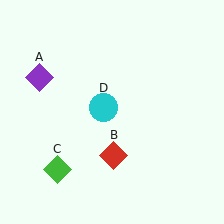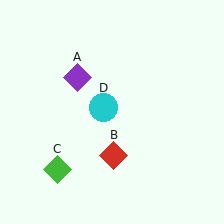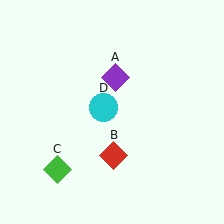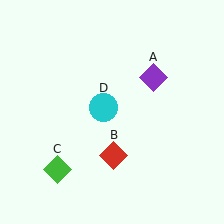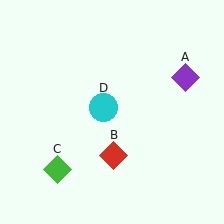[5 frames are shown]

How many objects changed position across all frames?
1 object changed position: purple diamond (object A).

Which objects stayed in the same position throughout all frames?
Red diamond (object B) and green diamond (object C) and cyan circle (object D) remained stationary.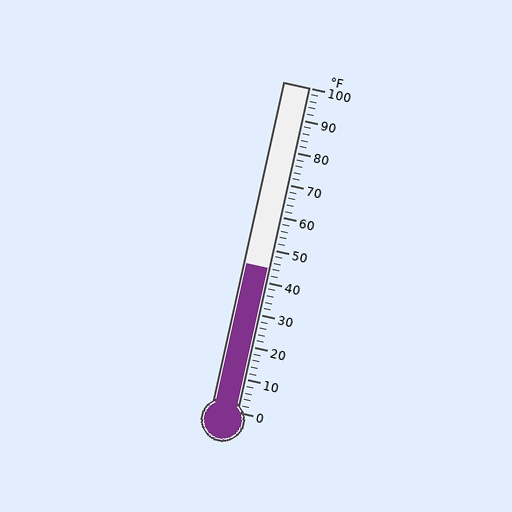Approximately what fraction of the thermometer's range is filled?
The thermometer is filled to approximately 45% of its range.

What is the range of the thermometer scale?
The thermometer scale ranges from 0°F to 100°F.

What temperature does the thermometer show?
The thermometer shows approximately 44°F.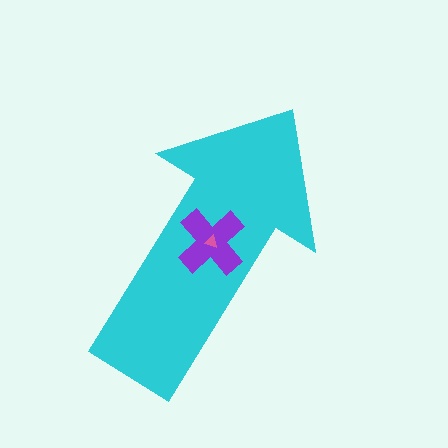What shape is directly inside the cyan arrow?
The purple cross.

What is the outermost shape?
The cyan arrow.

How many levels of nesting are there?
3.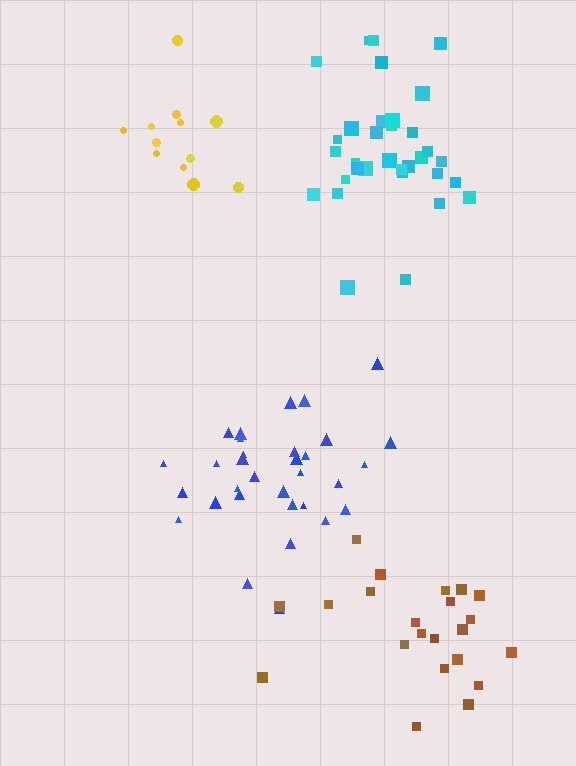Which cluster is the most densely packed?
Cyan.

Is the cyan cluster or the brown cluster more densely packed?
Cyan.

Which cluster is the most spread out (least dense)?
Brown.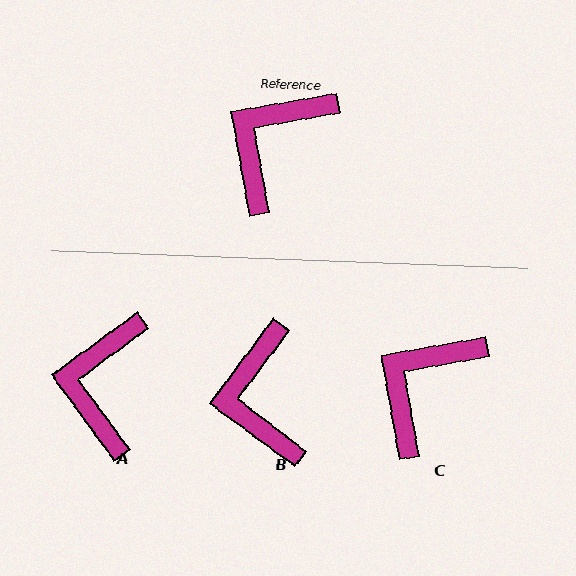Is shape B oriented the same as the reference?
No, it is off by about 43 degrees.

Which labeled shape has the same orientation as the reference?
C.